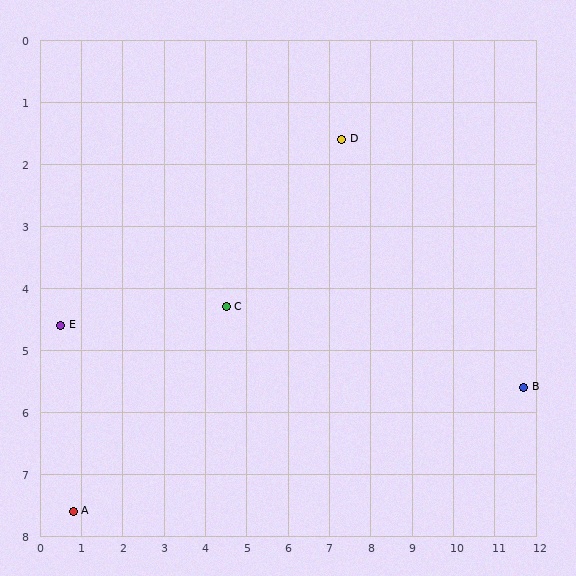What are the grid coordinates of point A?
Point A is at approximately (0.8, 7.6).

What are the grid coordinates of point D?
Point D is at approximately (7.3, 1.6).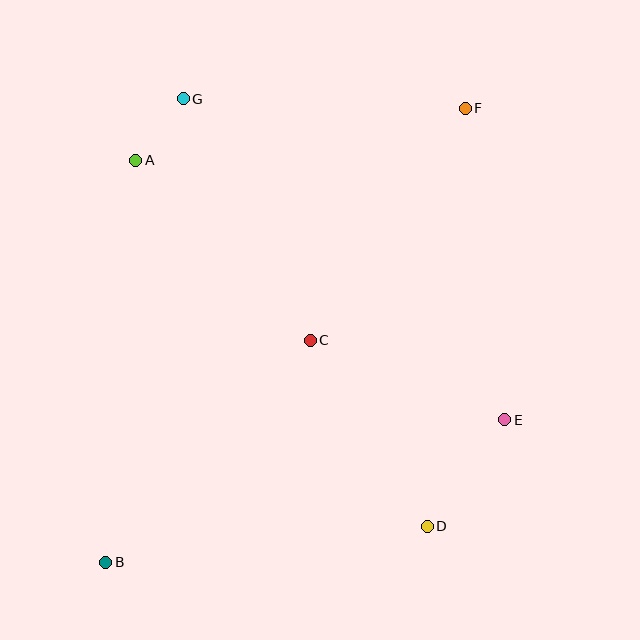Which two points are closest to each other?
Points A and G are closest to each other.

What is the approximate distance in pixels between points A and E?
The distance between A and E is approximately 451 pixels.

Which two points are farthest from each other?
Points B and F are farthest from each other.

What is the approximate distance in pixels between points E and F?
The distance between E and F is approximately 314 pixels.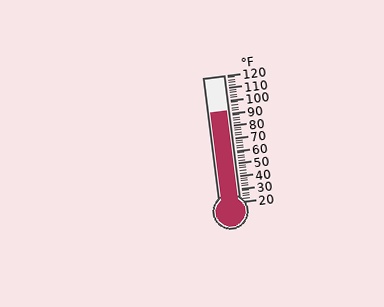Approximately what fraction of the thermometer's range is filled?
The thermometer is filled to approximately 70% of its range.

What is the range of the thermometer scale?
The thermometer scale ranges from 20°F to 120°F.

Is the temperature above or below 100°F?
The temperature is below 100°F.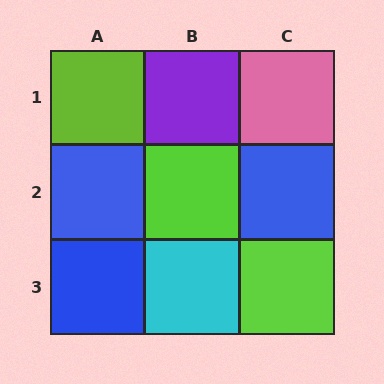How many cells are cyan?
1 cell is cyan.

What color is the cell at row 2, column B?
Lime.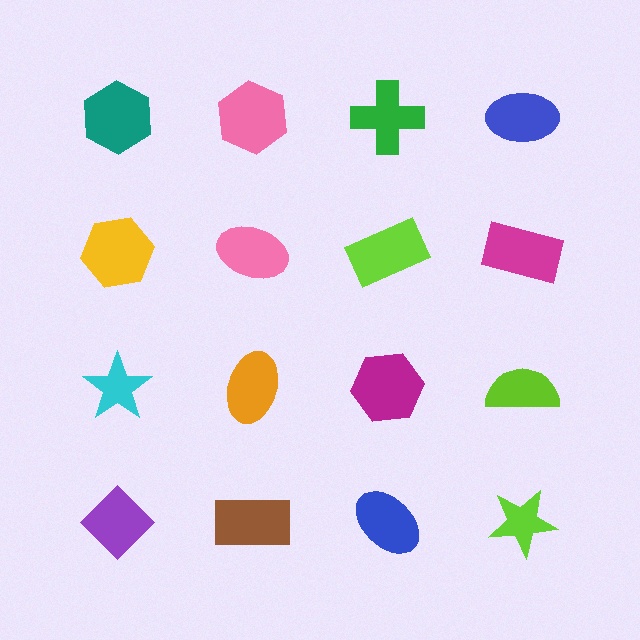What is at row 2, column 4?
A magenta rectangle.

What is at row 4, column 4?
A lime star.